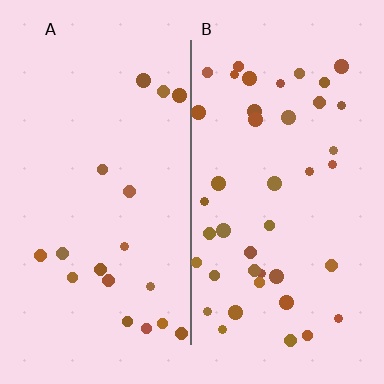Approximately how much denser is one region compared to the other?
Approximately 2.3× — region B over region A.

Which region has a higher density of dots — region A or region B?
B (the right).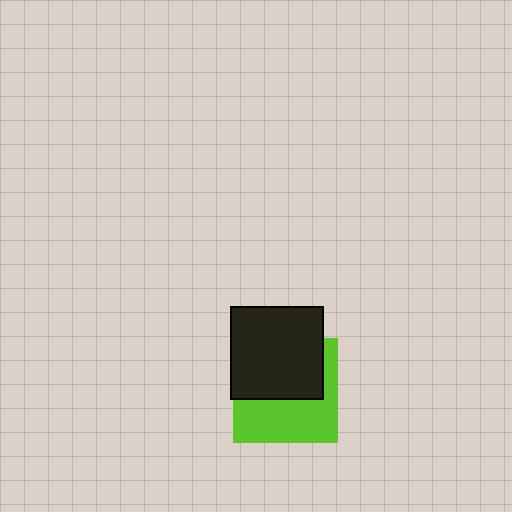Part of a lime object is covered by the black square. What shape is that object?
It is a square.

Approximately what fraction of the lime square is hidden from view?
Roughly 51% of the lime square is hidden behind the black square.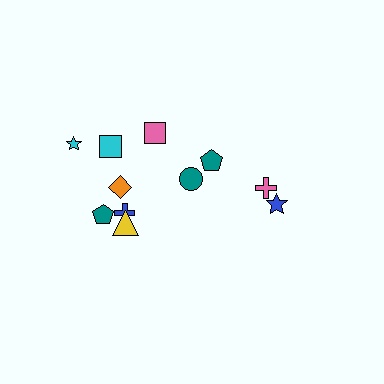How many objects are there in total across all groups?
There are 11 objects.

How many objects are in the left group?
There are 8 objects.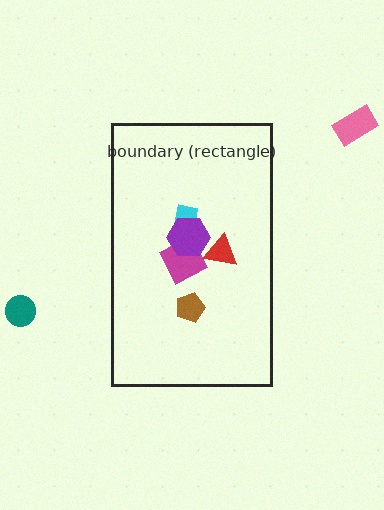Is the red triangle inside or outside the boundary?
Inside.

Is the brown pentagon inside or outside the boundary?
Inside.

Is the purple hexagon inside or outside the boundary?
Inside.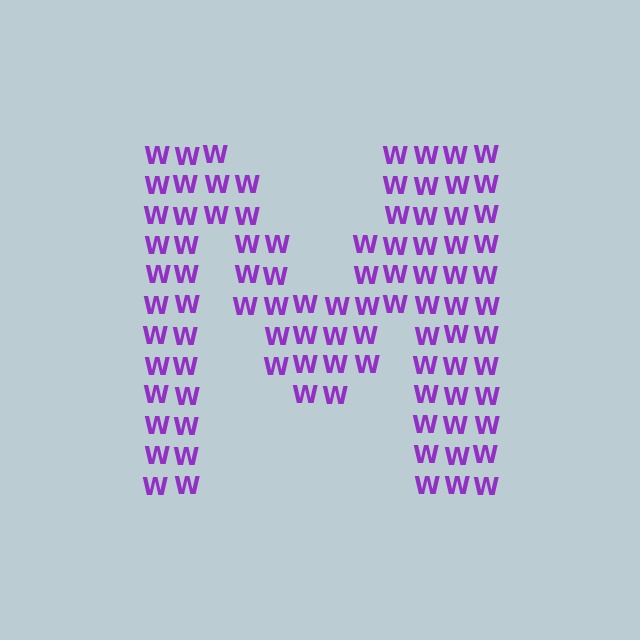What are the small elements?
The small elements are letter W's.